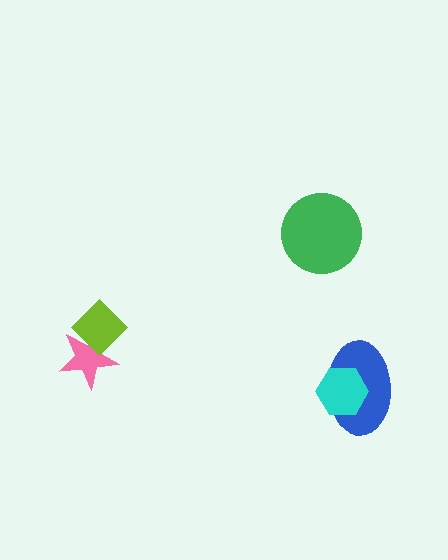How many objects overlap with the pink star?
1 object overlaps with the pink star.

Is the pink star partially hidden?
Yes, it is partially covered by another shape.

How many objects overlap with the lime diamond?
1 object overlaps with the lime diamond.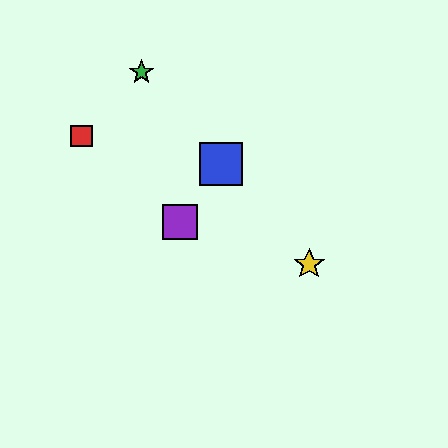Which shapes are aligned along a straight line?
The blue square, the green star, the yellow star are aligned along a straight line.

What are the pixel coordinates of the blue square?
The blue square is at (221, 164).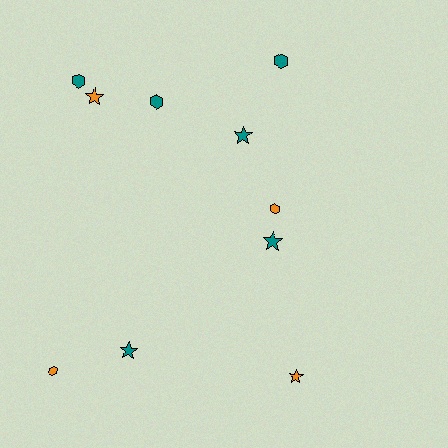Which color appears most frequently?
Teal, with 6 objects.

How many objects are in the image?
There are 10 objects.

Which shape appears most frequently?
Hexagon, with 5 objects.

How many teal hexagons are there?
There are 3 teal hexagons.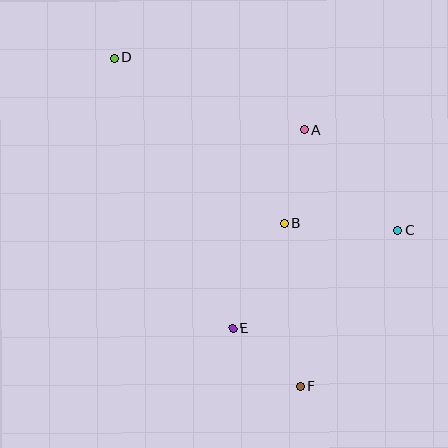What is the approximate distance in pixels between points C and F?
The distance between C and F is approximately 184 pixels.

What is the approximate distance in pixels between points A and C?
The distance between A and C is approximately 138 pixels.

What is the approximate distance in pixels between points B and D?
The distance between B and D is approximately 237 pixels.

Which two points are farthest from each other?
Points D and F are farthest from each other.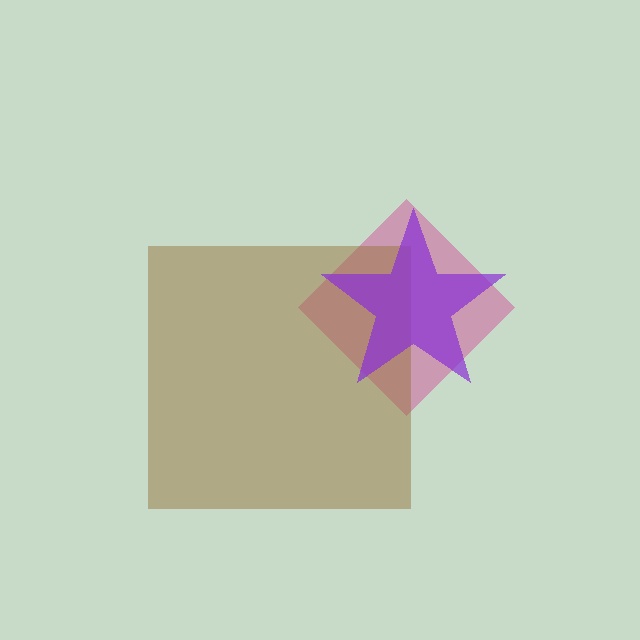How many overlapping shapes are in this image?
There are 3 overlapping shapes in the image.